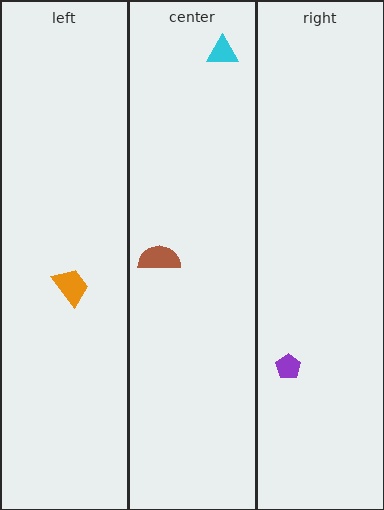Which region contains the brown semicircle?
The center region.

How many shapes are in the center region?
2.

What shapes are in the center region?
The brown semicircle, the cyan triangle.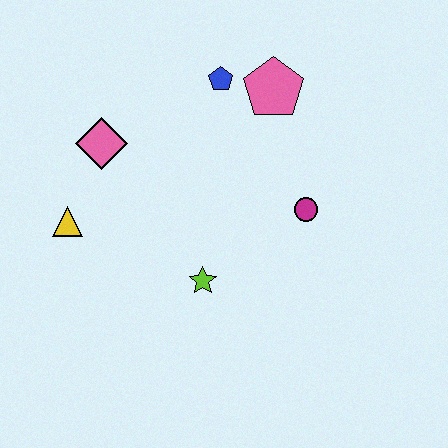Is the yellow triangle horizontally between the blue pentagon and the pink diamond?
No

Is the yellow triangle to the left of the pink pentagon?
Yes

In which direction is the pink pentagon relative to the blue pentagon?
The pink pentagon is to the right of the blue pentagon.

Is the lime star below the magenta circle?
Yes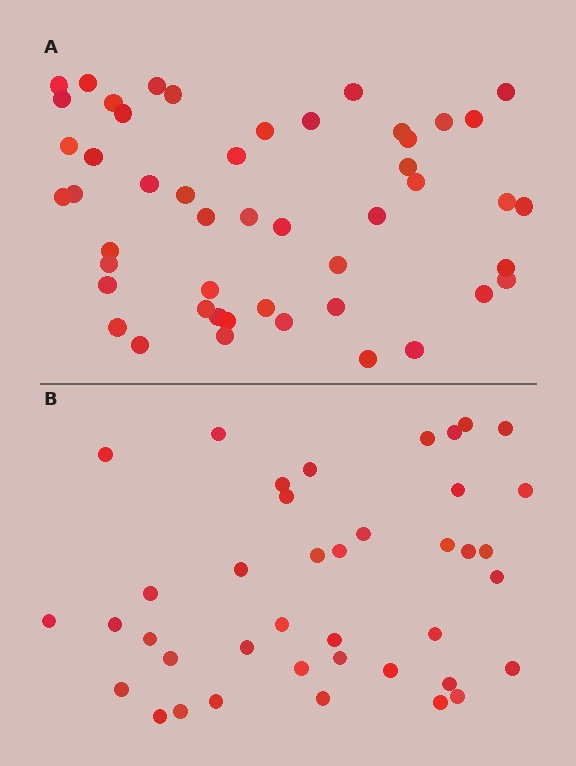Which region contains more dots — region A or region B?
Region A (the top region) has more dots.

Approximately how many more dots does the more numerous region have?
Region A has roughly 8 or so more dots than region B.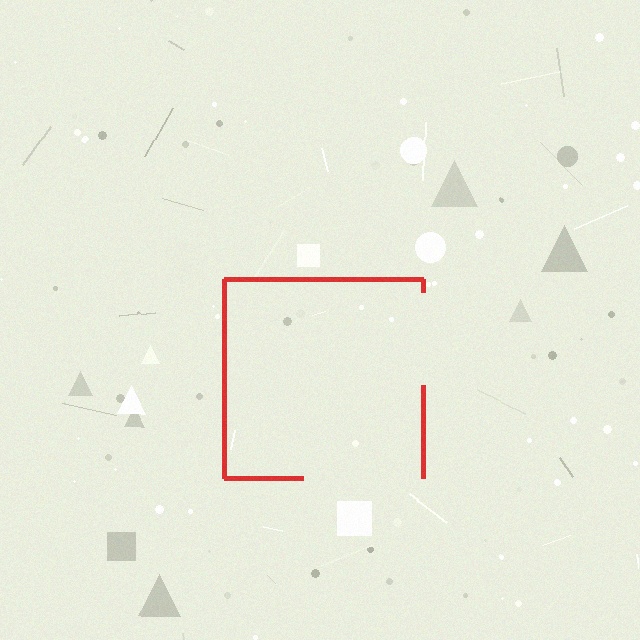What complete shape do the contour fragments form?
The contour fragments form a square.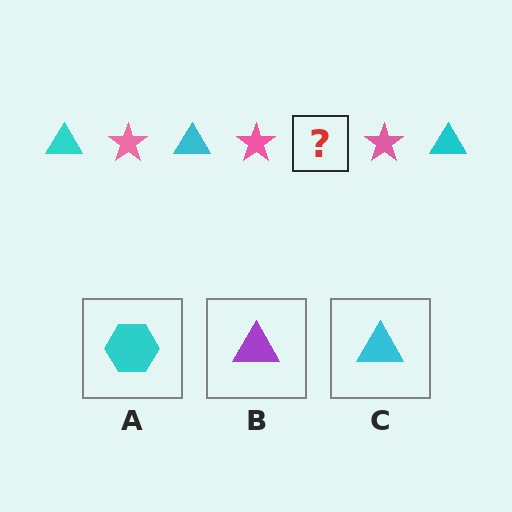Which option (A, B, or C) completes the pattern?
C.